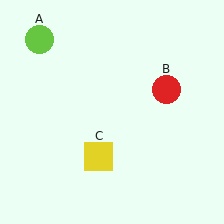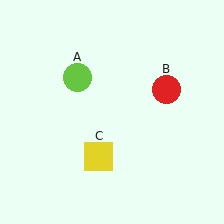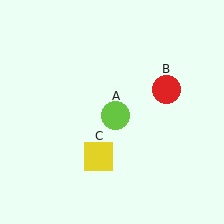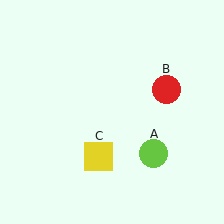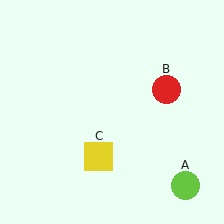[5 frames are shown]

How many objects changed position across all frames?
1 object changed position: lime circle (object A).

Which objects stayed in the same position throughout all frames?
Red circle (object B) and yellow square (object C) remained stationary.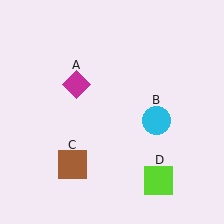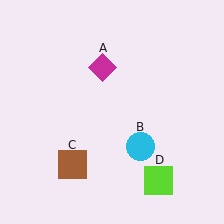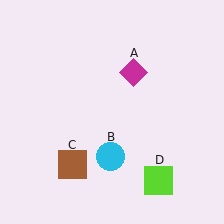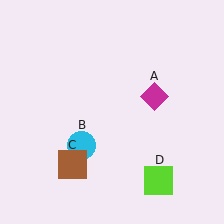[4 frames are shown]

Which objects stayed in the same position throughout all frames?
Brown square (object C) and lime square (object D) remained stationary.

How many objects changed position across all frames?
2 objects changed position: magenta diamond (object A), cyan circle (object B).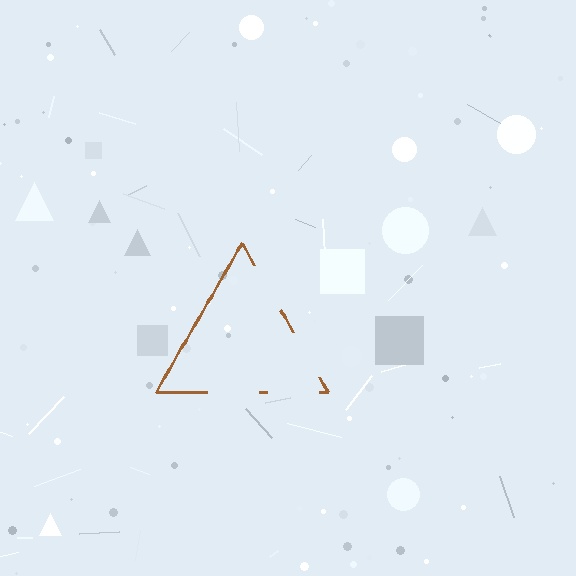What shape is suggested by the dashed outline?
The dashed outline suggests a triangle.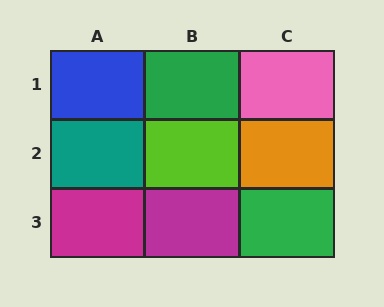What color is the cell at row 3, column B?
Magenta.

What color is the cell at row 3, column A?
Magenta.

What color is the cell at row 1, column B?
Green.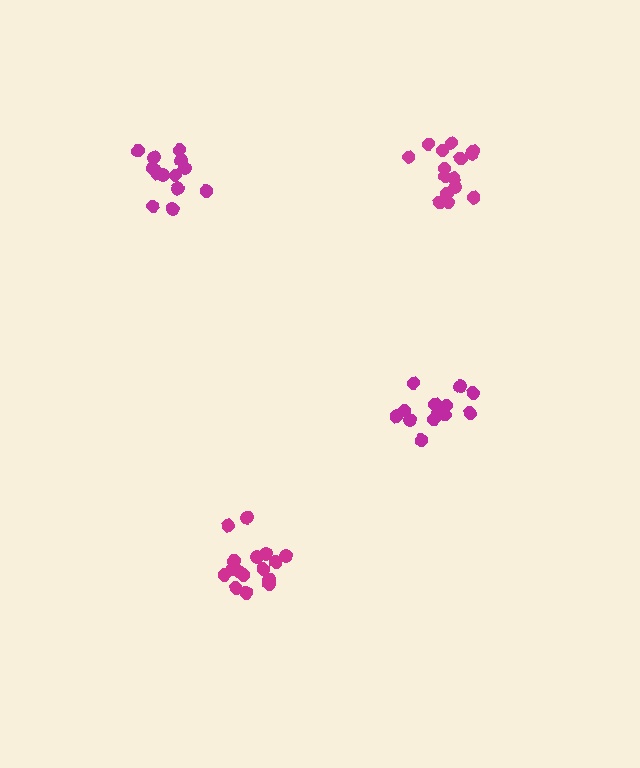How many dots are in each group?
Group 1: 14 dots, Group 2: 13 dots, Group 3: 16 dots, Group 4: 15 dots (58 total).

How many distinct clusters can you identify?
There are 4 distinct clusters.